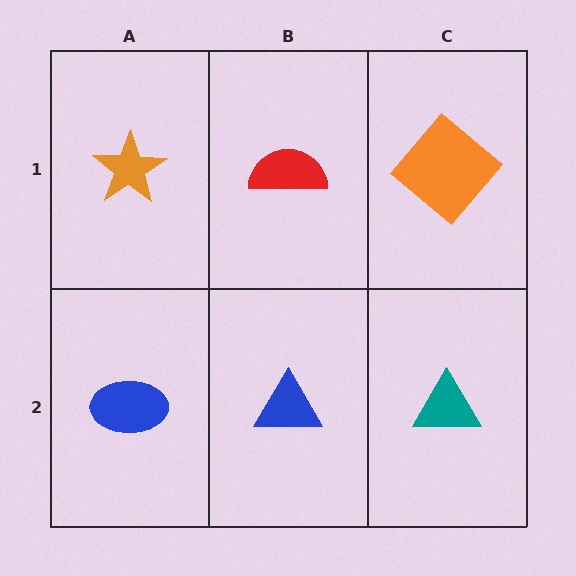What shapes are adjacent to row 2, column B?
A red semicircle (row 1, column B), a blue ellipse (row 2, column A), a teal triangle (row 2, column C).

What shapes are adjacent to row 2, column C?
An orange diamond (row 1, column C), a blue triangle (row 2, column B).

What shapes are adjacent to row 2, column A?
An orange star (row 1, column A), a blue triangle (row 2, column B).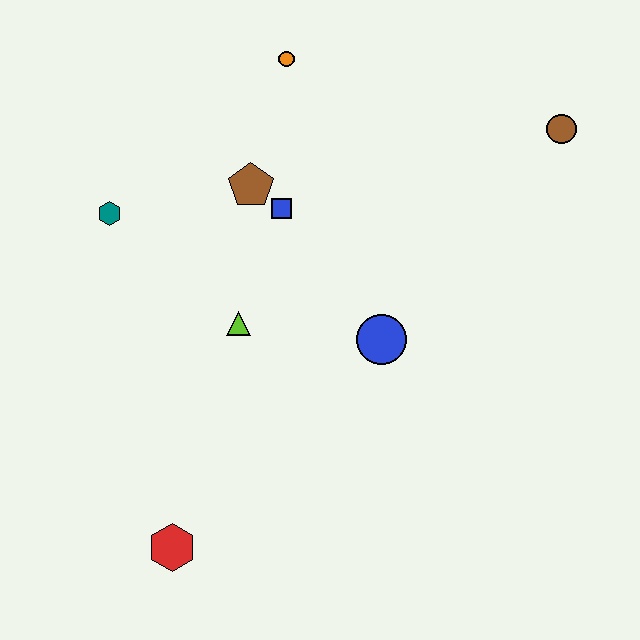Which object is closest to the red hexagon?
The lime triangle is closest to the red hexagon.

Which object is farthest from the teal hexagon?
The brown circle is farthest from the teal hexagon.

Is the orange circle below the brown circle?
No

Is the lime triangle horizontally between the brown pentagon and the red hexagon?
Yes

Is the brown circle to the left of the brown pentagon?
No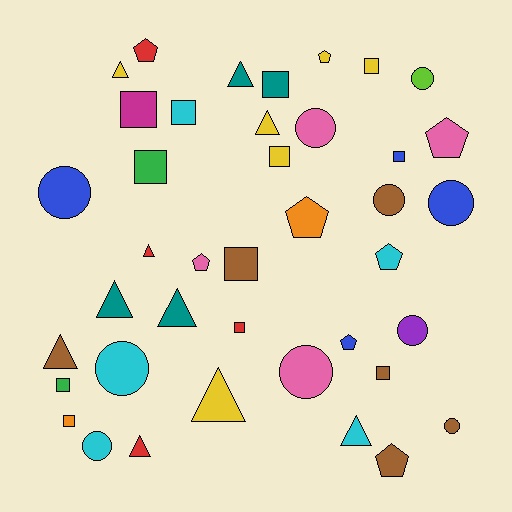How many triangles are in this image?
There are 10 triangles.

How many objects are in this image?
There are 40 objects.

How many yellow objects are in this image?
There are 6 yellow objects.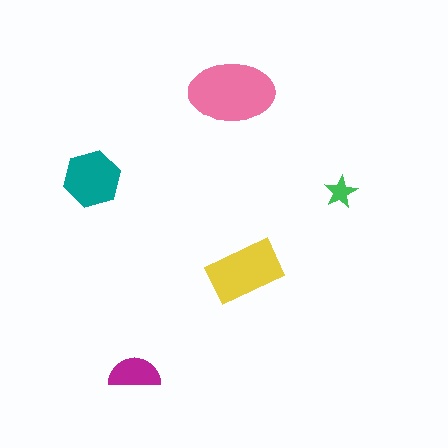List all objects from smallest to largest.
The green star, the magenta semicircle, the teal hexagon, the yellow rectangle, the pink ellipse.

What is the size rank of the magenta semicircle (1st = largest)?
4th.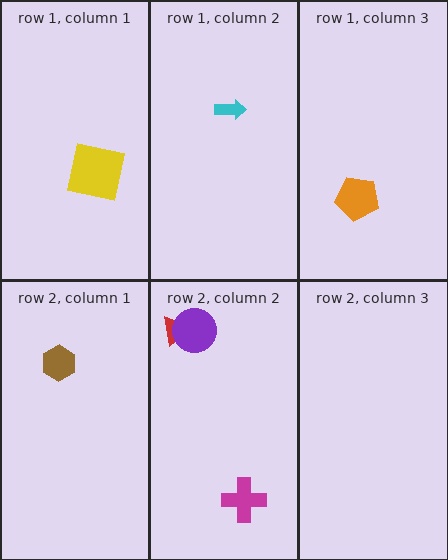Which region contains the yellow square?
The row 1, column 1 region.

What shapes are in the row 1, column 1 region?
The yellow square.